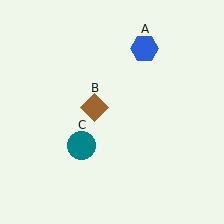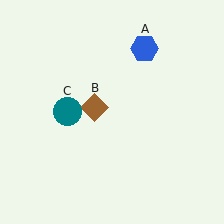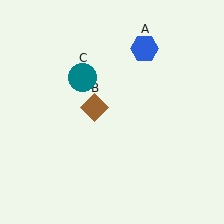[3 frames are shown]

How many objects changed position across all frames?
1 object changed position: teal circle (object C).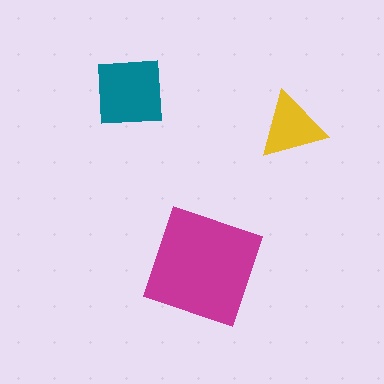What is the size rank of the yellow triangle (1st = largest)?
3rd.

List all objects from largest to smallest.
The magenta square, the teal square, the yellow triangle.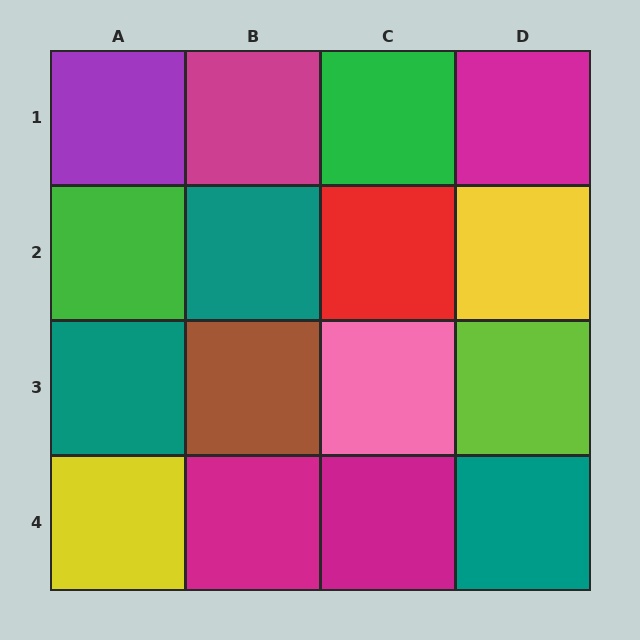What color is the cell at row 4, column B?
Magenta.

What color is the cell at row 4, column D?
Teal.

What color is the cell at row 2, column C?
Red.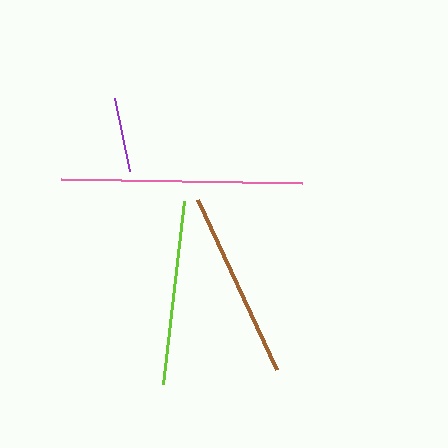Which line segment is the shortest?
The purple line is the shortest at approximately 75 pixels.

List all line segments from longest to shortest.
From longest to shortest: pink, brown, lime, purple.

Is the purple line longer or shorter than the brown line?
The brown line is longer than the purple line.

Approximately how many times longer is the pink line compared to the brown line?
The pink line is approximately 1.3 times the length of the brown line.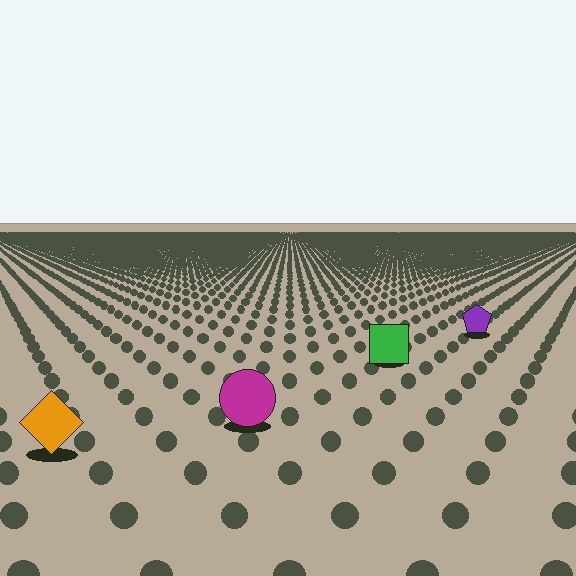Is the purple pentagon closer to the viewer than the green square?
No. The green square is closer — you can tell from the texture gradient: the ground texture is coarser near it.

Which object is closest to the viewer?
The orange diamond is closest. The texture marks near it are larger and more spread out.